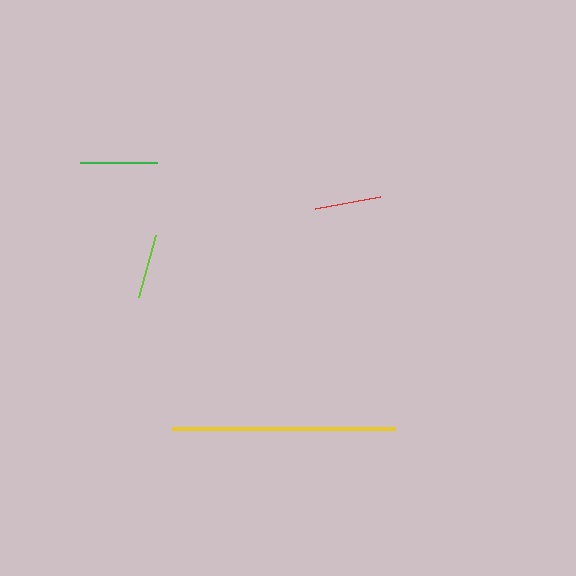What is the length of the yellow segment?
The yellow segment is approximately 223 pixels long.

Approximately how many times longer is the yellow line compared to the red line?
The yellow line is approximately 3.3 times the length of the red line.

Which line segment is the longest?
The yellow line is the longest at approximately 223 pixels.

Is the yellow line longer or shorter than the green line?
The yellow line is longer than the green line.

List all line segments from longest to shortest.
From longest to shortest: yellow, green, red, lime.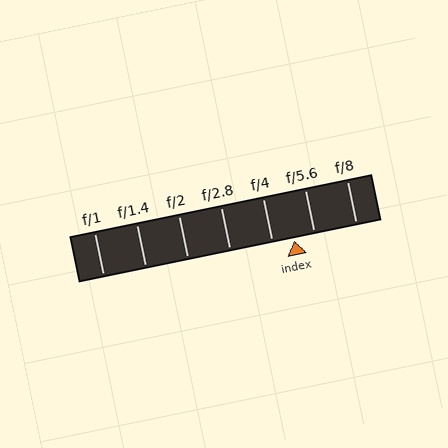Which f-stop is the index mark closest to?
The index mark is closest to f/5.6.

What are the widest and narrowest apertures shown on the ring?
The widest aperture shown is f/1 and the narrowest is f/8.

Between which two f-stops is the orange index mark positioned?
The index mark is between f/4 and f/5.6.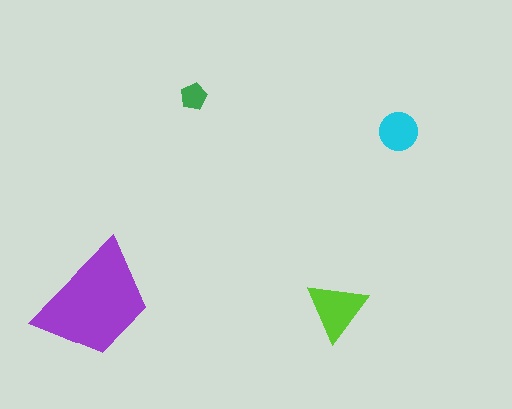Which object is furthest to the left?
The purple trapezoid is leftmost.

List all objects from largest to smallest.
The purple trapezoid, the lime triangle, the cyan circle, the green pentagon.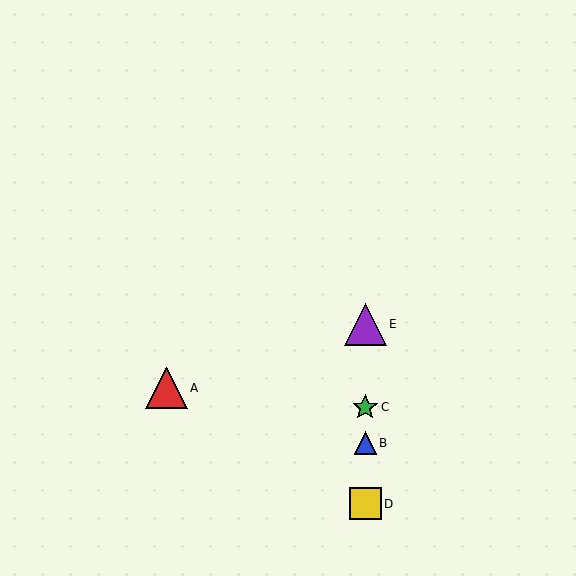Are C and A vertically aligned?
No, C is at x≈365 and A is at x≈166.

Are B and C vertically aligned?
Yes, both are at x≈365.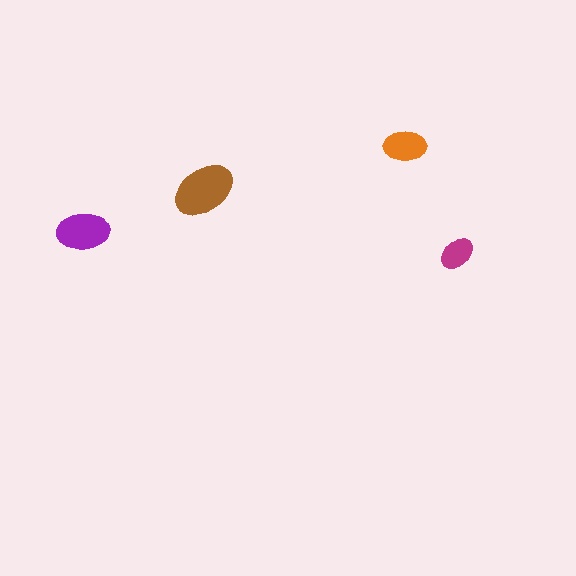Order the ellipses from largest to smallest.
the brown one, the purple one, the orange one, the magenta one.